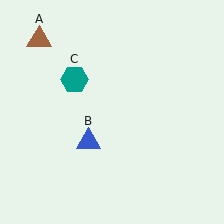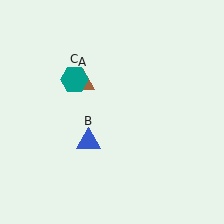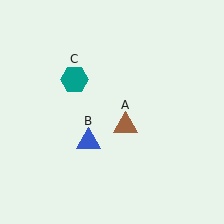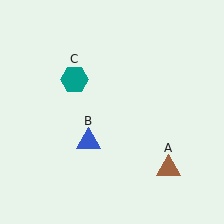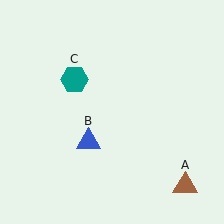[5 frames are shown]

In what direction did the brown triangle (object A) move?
The brown triangle (object A) moved down and to the right.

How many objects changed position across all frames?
1 object changed position: brown triangle (object A).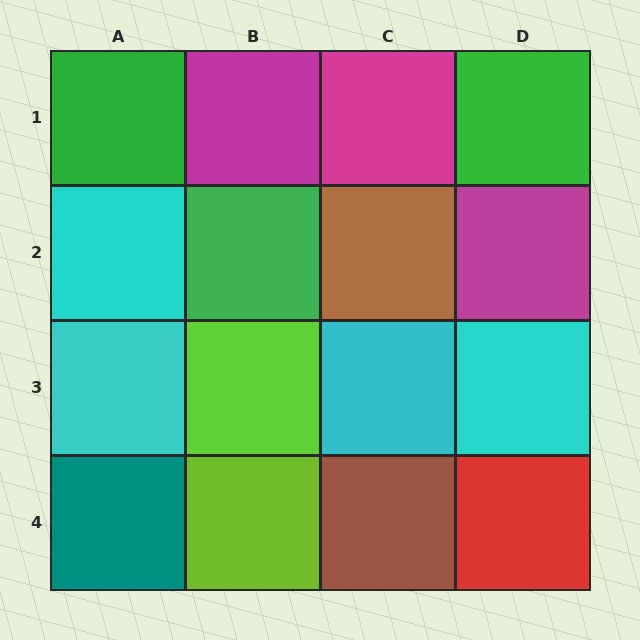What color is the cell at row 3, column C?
Cyan.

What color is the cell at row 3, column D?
Cyan.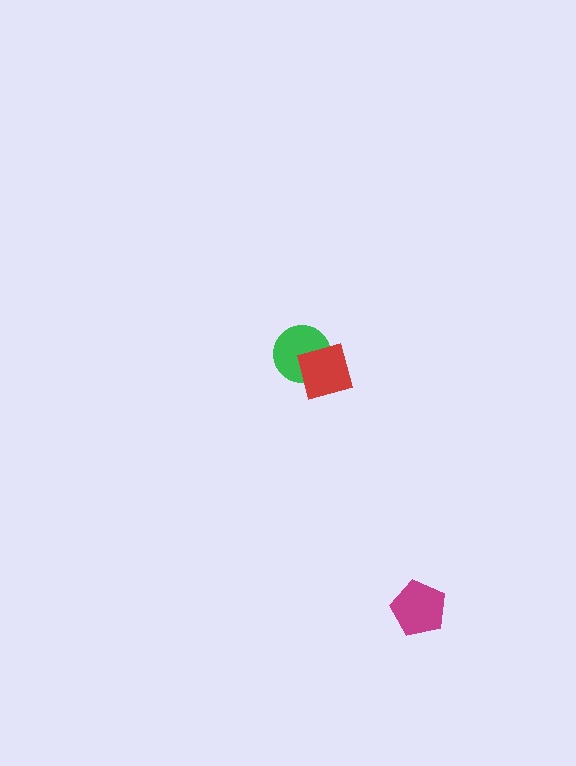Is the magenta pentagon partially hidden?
No, no other shape covers it.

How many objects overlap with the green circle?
1 object overlaps with the green circle.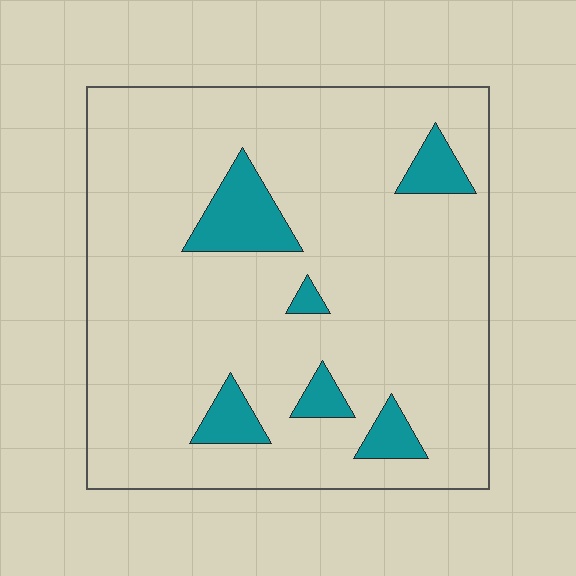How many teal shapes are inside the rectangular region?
6.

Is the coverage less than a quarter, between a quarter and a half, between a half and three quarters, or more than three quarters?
Less than a quarter.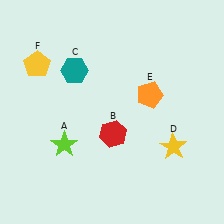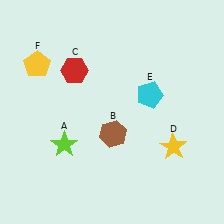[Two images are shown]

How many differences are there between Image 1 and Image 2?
There are 3 differences between the two images.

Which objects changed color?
B changed from red to brown. C changed from teal to red. E changed from orange to cyan.